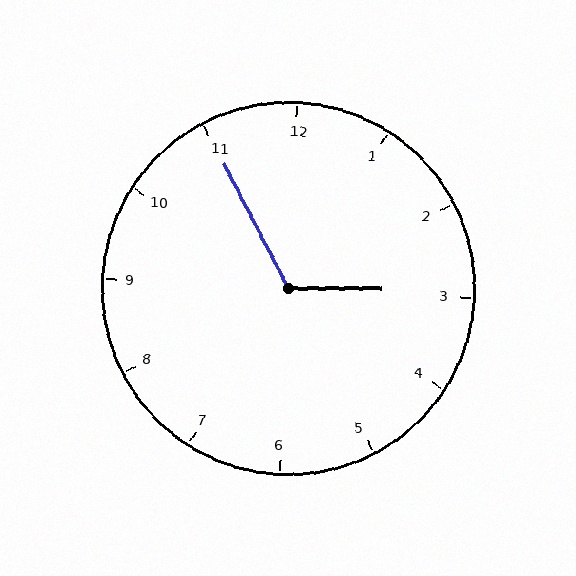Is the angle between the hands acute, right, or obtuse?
It is obtuse.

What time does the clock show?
2:55.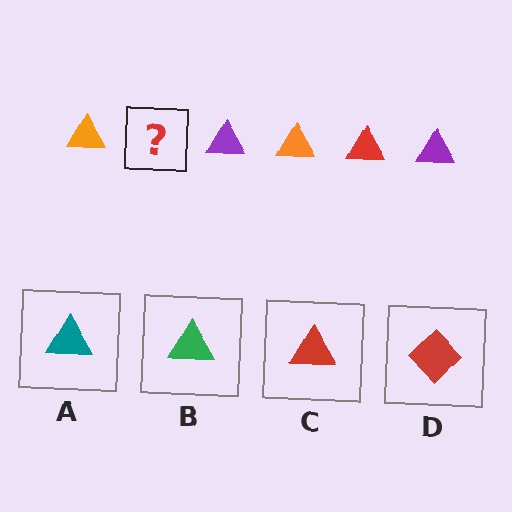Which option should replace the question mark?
Option C.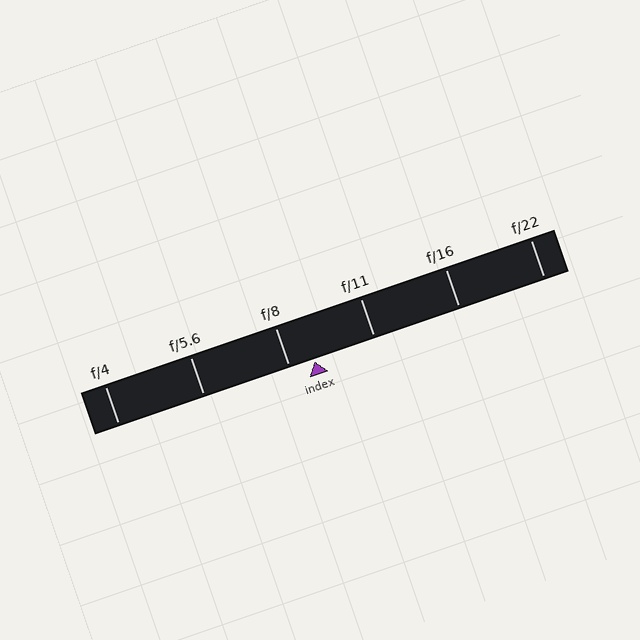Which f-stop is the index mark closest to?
The index mark is closest to f/8.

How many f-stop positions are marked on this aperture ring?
There are 6 f-stop positions marked.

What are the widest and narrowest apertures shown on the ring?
The widest aperture shown is f/4 and the narrowest is f/22.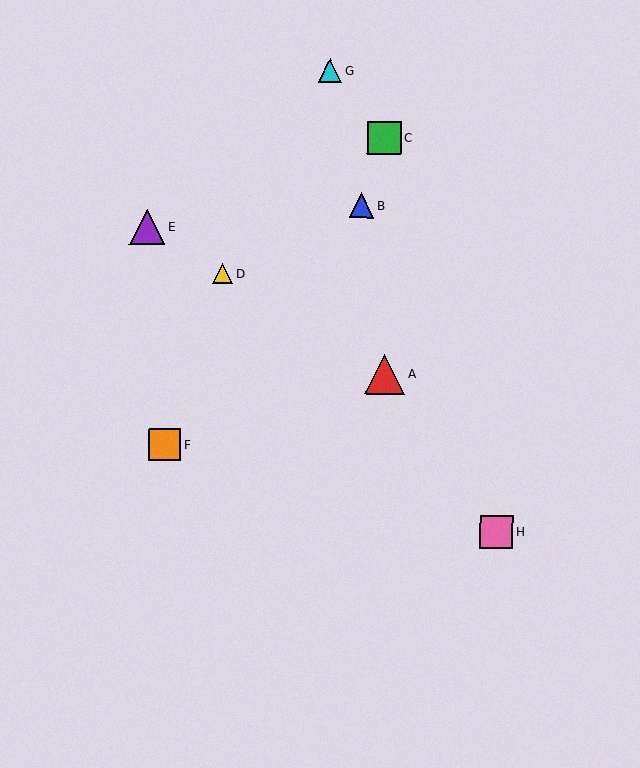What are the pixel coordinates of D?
Object D is at (223, 274).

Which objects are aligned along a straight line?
Objects A, D, E are aligned along a straight line.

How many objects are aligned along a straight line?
3 objects (A, D, E) are aligned along a straight line.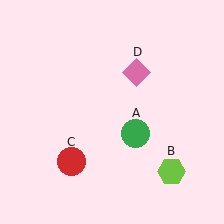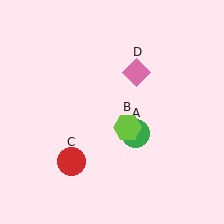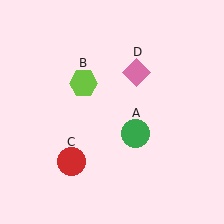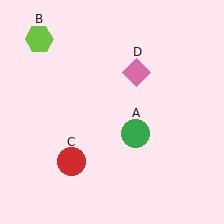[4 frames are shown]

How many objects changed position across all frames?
1 object changed position: lime hexagon (object B).